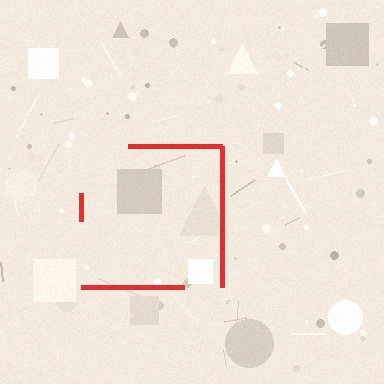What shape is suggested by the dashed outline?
The dashed outline suggests a square.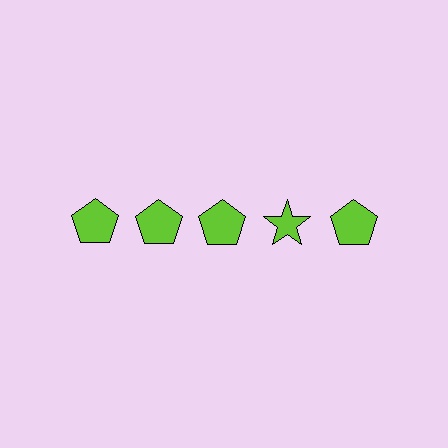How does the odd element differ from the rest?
It has a different shape: star instead of pentagon.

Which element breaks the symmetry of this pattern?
The lime star in the top row, second from right column breaks the symmetry. All other shapes are lime pentagons.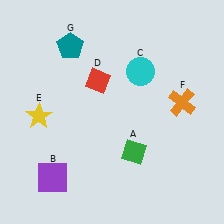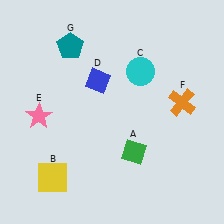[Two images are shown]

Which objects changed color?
B changed from purple to yellow. D changed from red to blue. E changed from yellow to pink.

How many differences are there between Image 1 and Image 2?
There are 3 differences between the two images.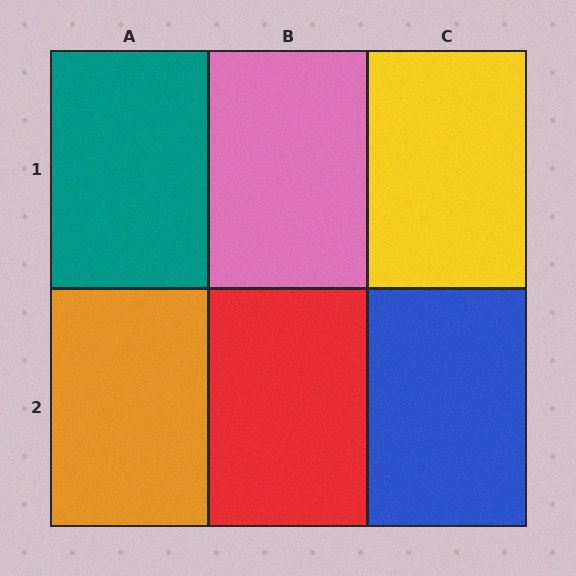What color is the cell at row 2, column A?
Orange.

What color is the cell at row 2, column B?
Red.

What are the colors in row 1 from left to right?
Teal, pink, yellow.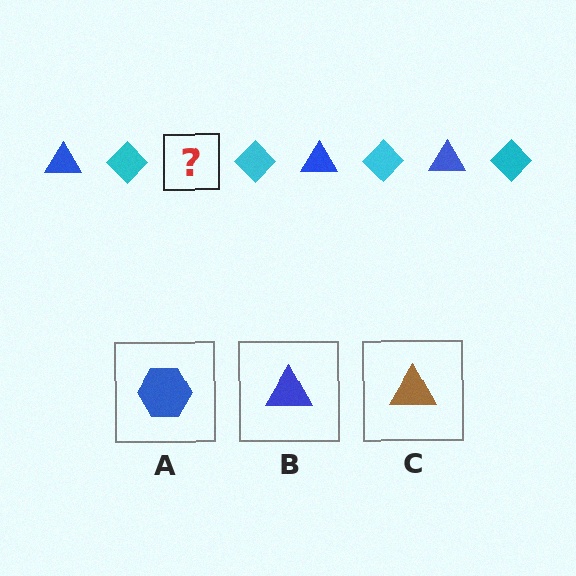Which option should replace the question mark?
Option B.